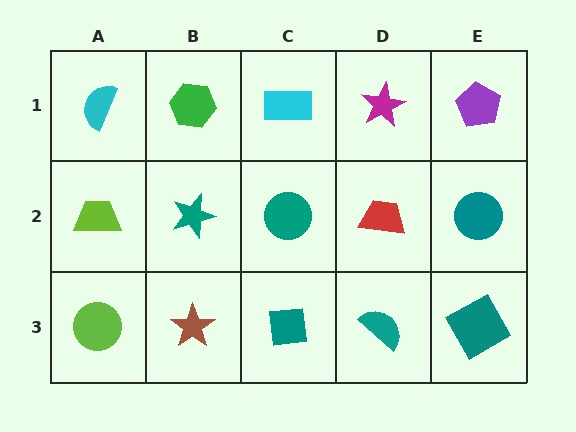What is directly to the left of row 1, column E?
A magenta star.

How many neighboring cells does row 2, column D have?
4.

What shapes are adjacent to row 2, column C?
A cyan rectangle (row 1, column C), a teal square (row 3, column C), a teal star (row 2, column B), a red trapezoid (row 2, column D).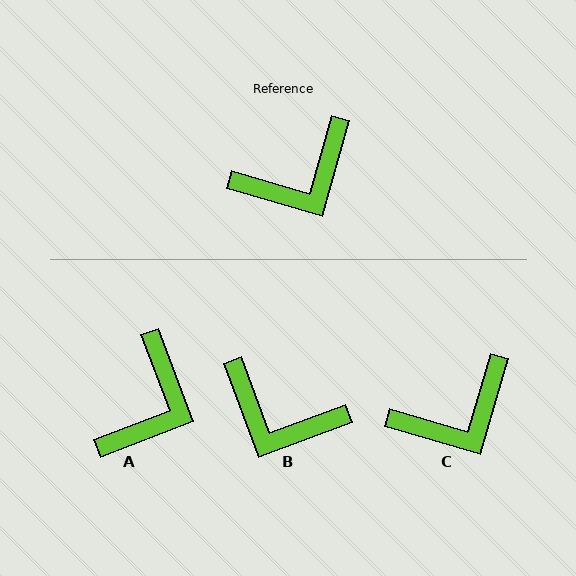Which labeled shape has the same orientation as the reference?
C.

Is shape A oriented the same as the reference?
No, it is off by about 37 degrees.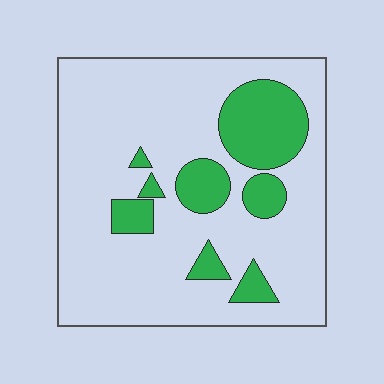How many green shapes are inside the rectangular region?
8.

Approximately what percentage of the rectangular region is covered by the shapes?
Approximately 20%.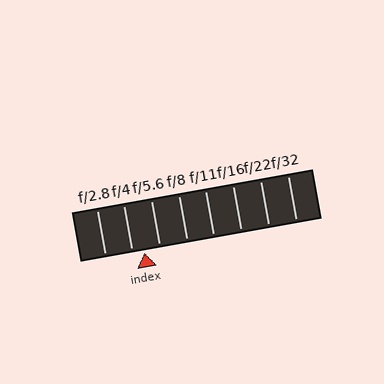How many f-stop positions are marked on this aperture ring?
There are 8 f-stop positions marked.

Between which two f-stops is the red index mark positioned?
The index mark is between f/4 and f/5.6.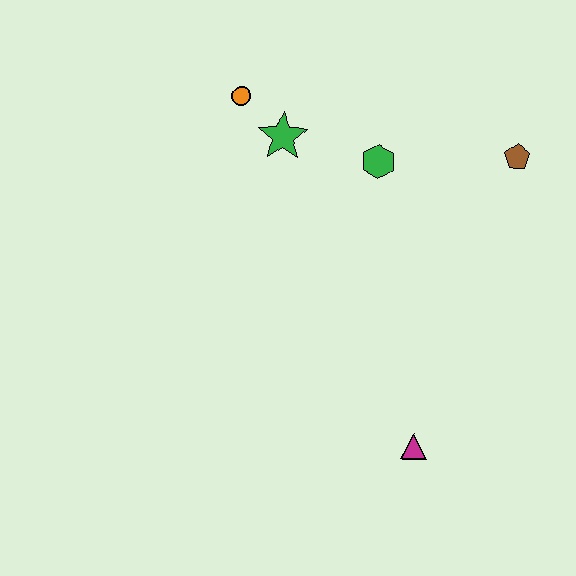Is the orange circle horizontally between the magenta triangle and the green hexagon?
No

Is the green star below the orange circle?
Yes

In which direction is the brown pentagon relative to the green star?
The brown pentagon is to the right of the green star.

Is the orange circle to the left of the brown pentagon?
Yes